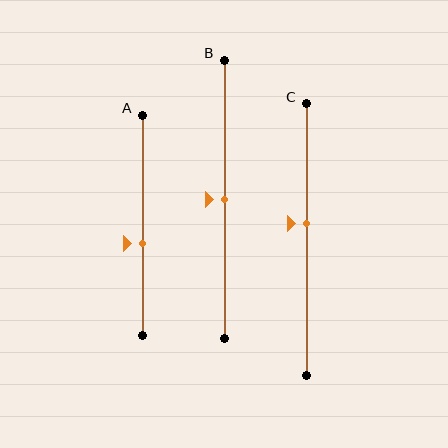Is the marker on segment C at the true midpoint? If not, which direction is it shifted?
No, the marker on segment C is shifted upward by about 6% of the segment length.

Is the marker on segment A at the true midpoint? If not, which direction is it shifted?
No, the marker on segment A is shifted downward by about 8% of the segment length.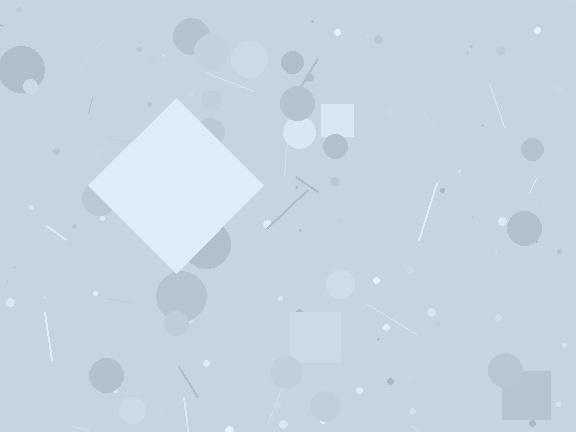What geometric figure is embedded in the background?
A diamond is embedded in the background.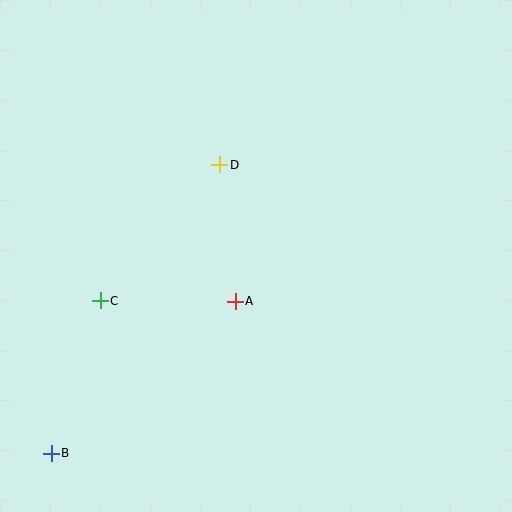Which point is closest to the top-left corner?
Point D is closest to the top-left corner.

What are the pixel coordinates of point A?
Point A is at (235, 301).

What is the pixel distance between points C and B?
The distance between C and B is 160 pixels.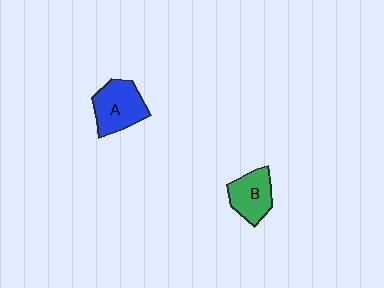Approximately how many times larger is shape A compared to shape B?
Approximately 1.2 times.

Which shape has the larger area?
Shape A (blue).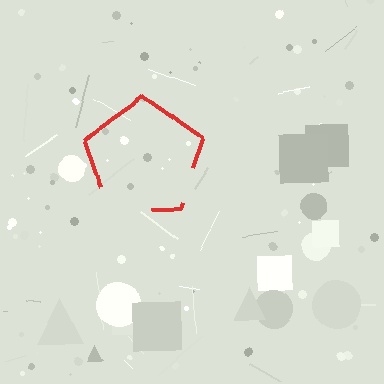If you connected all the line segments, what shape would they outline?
They would outline a pentagon.